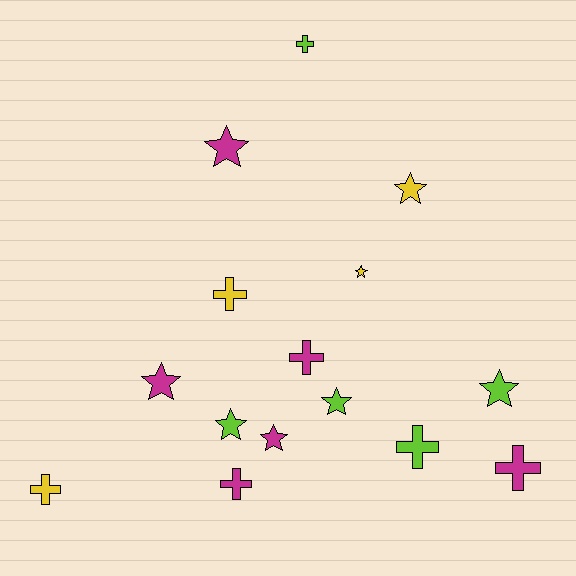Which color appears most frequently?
Magenta, with 6 objects.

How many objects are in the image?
There are 15 objects.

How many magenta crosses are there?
There are 3 magenta crosses.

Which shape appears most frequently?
Star, with 8 objects.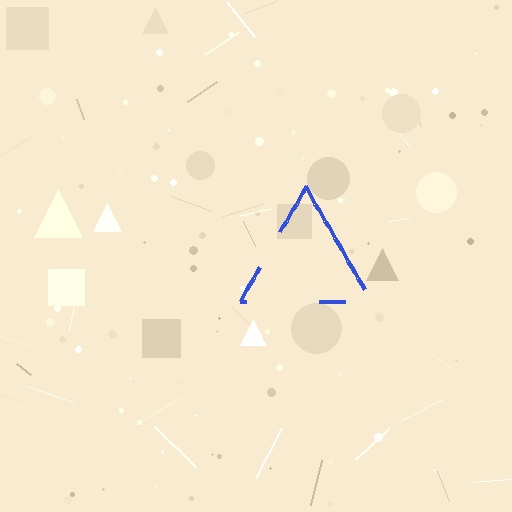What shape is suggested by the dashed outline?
The dashed outline suggests a triangle.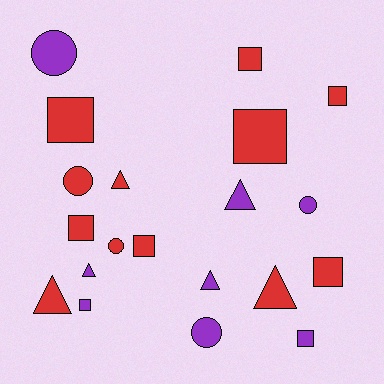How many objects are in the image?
There are 20 objects.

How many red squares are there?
There are 7 red squares.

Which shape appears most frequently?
Square, with 9 objects.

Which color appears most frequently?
Red, with 12 objects.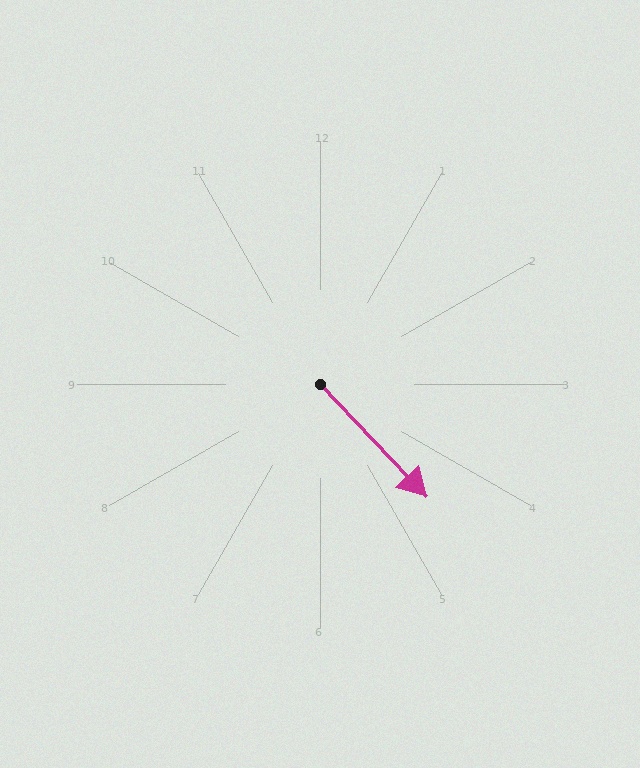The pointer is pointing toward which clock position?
Roughly 5 o'clock.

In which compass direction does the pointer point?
Southeast.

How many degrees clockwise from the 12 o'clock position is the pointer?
Approximately 137 degrees.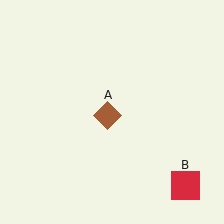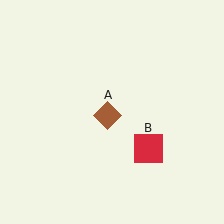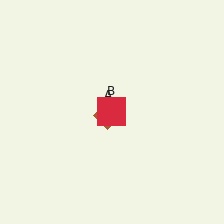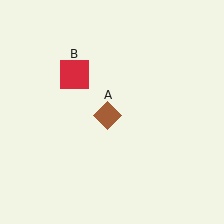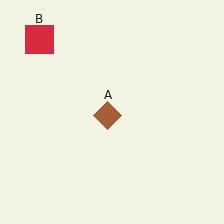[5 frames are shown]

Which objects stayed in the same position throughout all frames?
Brown diamond (object A) remained stationary.